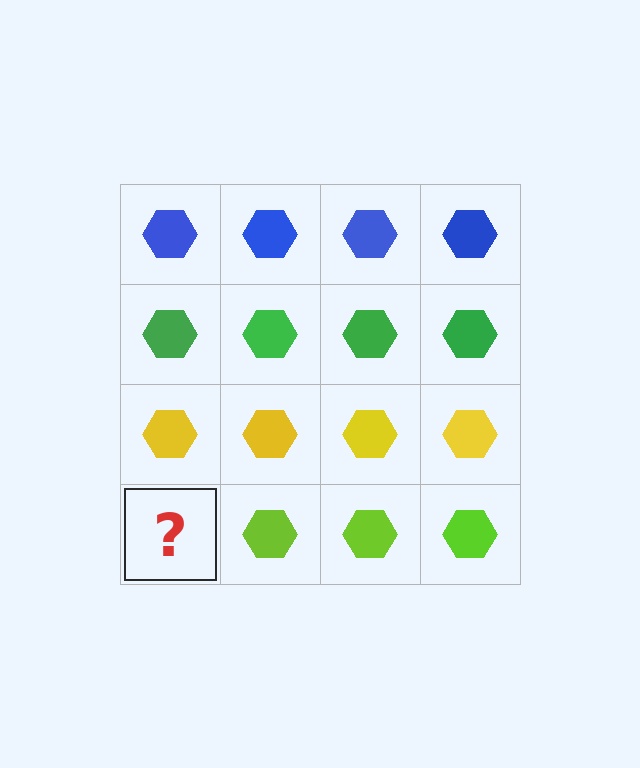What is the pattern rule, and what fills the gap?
The rule is that each row has a consistent color. The gap should be filled with a lime hexagon.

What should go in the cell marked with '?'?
The missing cell should contain a lime hexagon.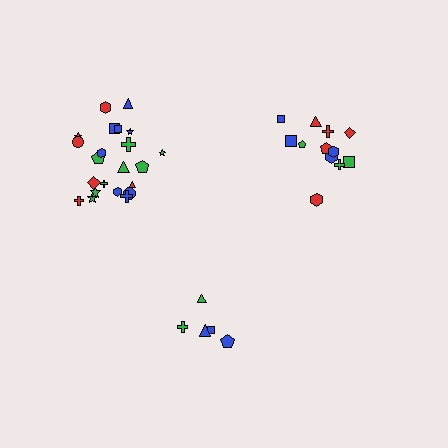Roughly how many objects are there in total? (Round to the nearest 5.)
Roughly 40 objects in total.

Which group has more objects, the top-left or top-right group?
The top-left group.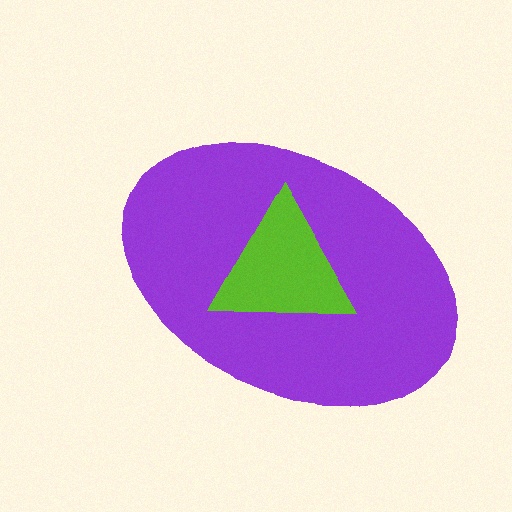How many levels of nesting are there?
2.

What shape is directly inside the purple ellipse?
The lime triangle.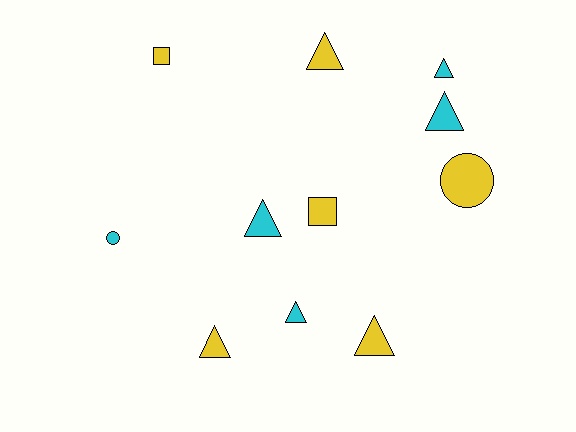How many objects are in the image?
There are 11 objects.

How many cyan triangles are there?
There are 4 cyan triangles.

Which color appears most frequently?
Yellow, with 6 objects.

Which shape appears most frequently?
Triangle, with 7 objects.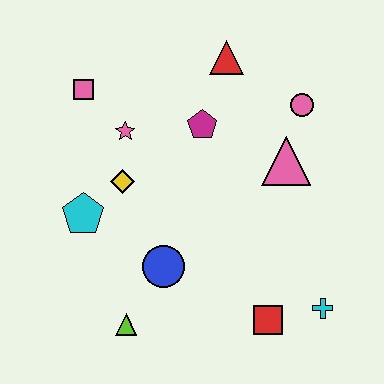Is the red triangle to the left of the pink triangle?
Yes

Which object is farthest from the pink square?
The cyan cross is farthest from the pink square.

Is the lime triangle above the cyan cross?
No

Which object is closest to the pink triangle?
The pink circle is closest to the pink triangle.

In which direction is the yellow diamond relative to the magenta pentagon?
The yellow diamond is to the left of the magenta pentagon.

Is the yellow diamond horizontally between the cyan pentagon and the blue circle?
Yes